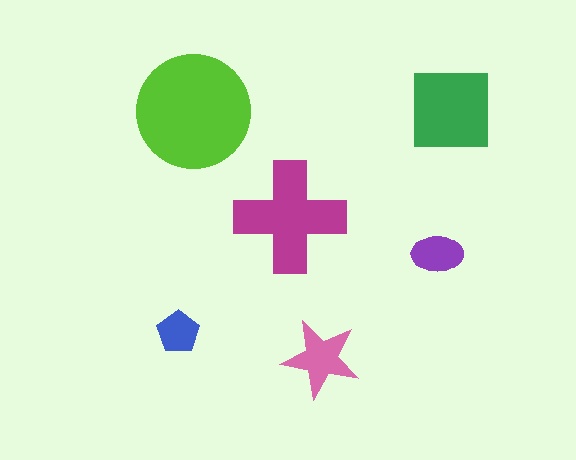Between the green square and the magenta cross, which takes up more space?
The magenta cross.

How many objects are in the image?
There are 6 objects in the image.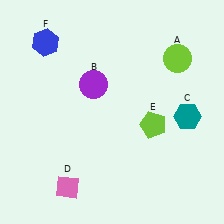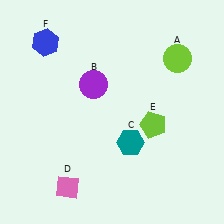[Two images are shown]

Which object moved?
The teal hexagon (C) moved left.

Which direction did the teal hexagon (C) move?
The teal hexagon (C) moved left.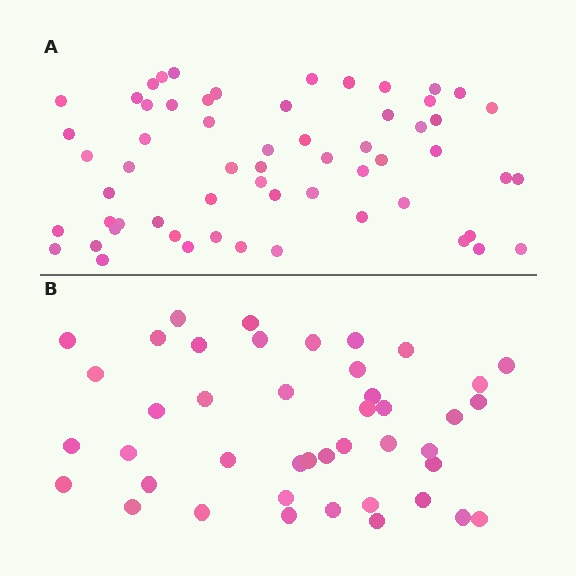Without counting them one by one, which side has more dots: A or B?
Region A (the top region) has more dots.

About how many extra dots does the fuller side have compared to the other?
Region A has approximately 15 more dots than region B.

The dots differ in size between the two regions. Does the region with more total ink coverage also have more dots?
No. Region B has more total ink coverage because its dots are larger, but region A actually contains more individual dots. Total area can be misleading — the number of items is what matters here.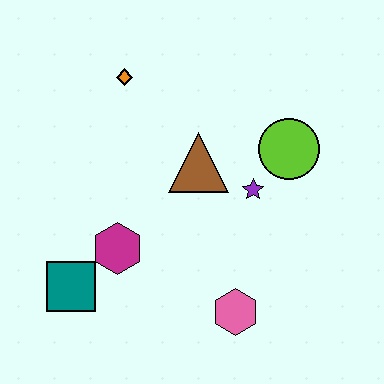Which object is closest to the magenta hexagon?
The teal square is closest to the magenta hexagon.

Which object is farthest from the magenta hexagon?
The lime circle is farthest from the magenta hexagon.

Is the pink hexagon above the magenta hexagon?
No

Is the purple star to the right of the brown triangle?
Yes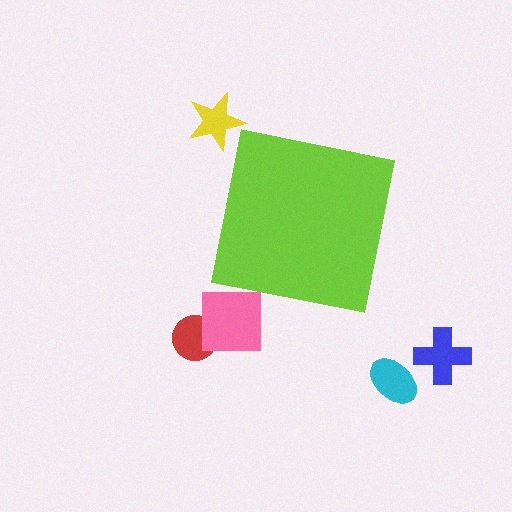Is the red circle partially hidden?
No, the red circle is fully visible.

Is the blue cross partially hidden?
No, the blue cross is fully visible.